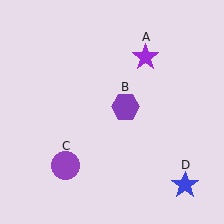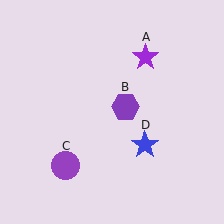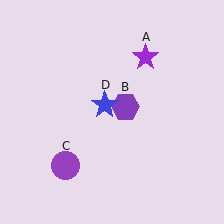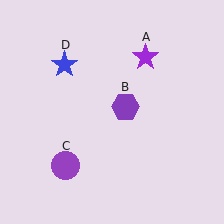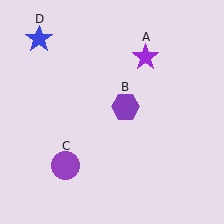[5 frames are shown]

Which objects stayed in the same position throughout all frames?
Purple star (object A) and purple hexagon (object B) and purple circle (object C) remained stationary.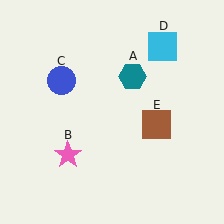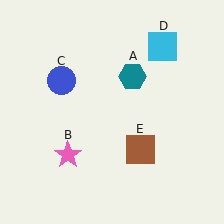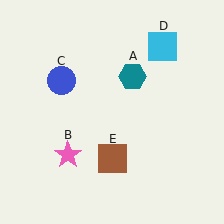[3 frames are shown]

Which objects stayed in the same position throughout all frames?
Teal hexagon (object A) and pink star (object B) and blue circle (object C) and cyan square (object D) remained stationary.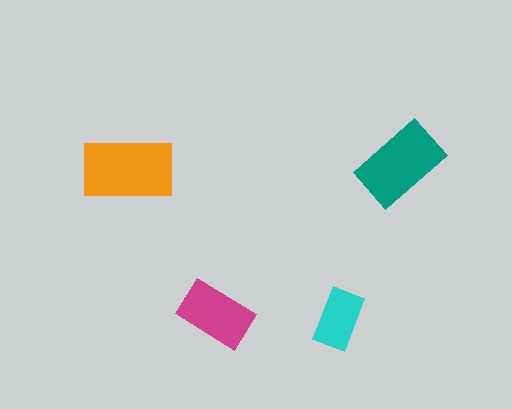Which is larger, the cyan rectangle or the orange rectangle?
The orange one.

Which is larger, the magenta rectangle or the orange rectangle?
The orange one.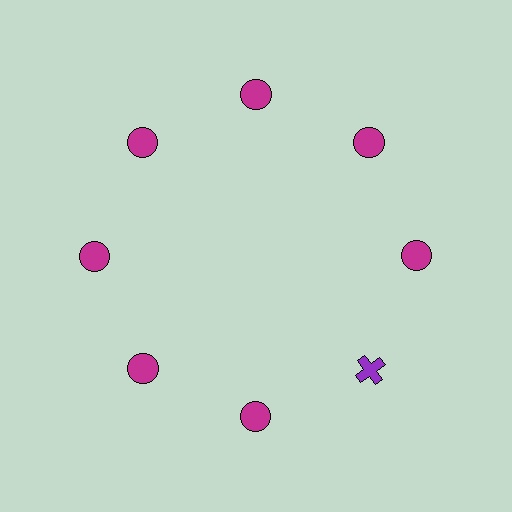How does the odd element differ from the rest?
It differs in both color (purple instead of magenta) and shape (cross instead of circle).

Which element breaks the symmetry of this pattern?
The purple cross at roughly the 4 o'clock position breaks the symmetry. All other shapes are magenta circles.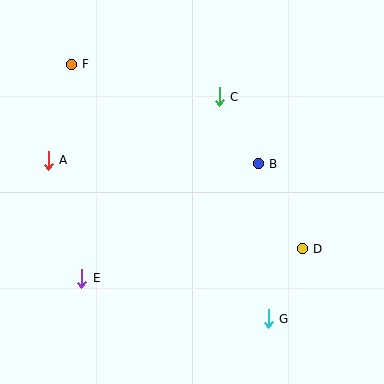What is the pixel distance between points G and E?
The distance between G and E is 191 pixels.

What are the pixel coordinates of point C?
Point C is at (219, 97).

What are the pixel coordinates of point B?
Point B is at (258, 164).